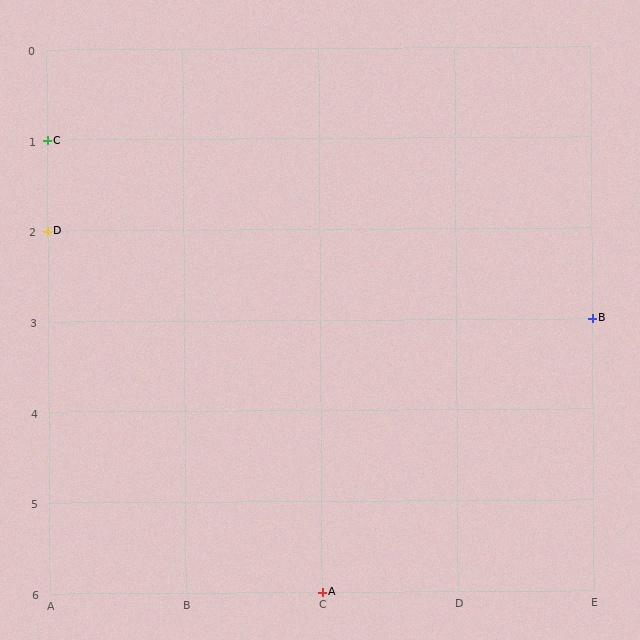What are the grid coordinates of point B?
Point B is at grid coordinates (E, 3).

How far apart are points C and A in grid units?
Points C and A are 2 columns and 5 rows apart (about 5.4 grid units diagonally).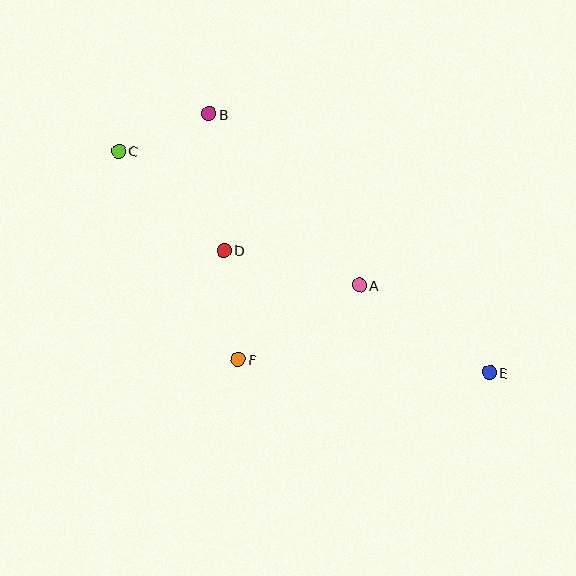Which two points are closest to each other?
Points B and C are closest to each other.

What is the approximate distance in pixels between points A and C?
The distance between A and C is approximately 276 pixels.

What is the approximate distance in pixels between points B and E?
The distance between B and E is approximately 382 pixels.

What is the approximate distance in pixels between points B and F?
The distance between B and F is approximately 248 pixels.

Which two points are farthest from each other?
Points C and E are farthest from each other.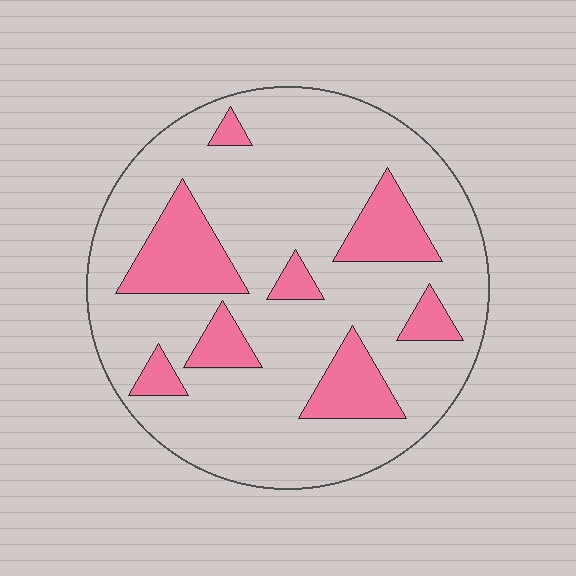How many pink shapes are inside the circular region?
8.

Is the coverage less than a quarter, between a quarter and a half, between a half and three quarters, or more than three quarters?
Less than a quarter.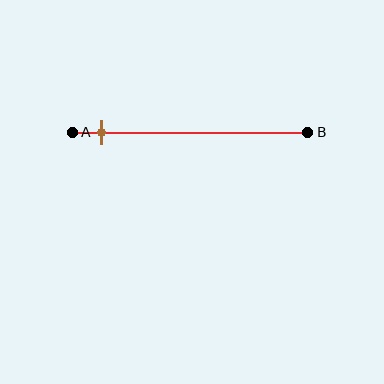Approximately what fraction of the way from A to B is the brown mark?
The brown mark is approximately 10% of the way from A to B.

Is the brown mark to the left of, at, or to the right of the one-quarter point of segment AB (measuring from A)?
The brown mark is to the left of the one-quarter point of segment AB.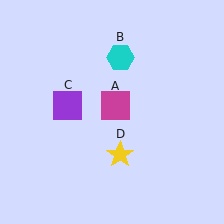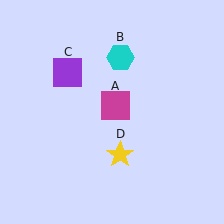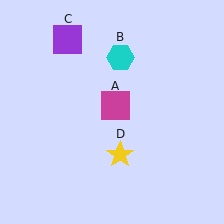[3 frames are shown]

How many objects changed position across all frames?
1 object changed position: purple square (object C).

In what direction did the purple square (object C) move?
The purple square (object C) moved up.